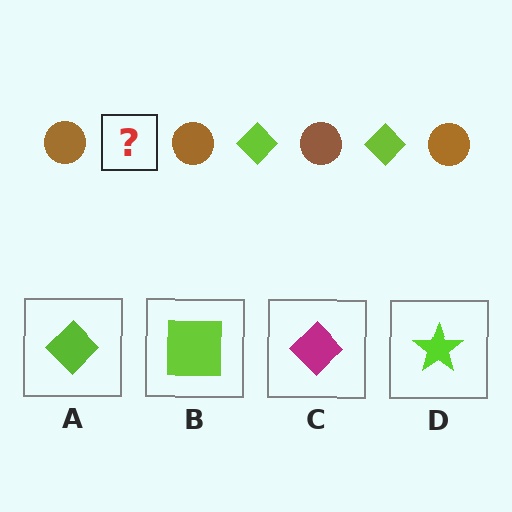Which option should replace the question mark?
Option A.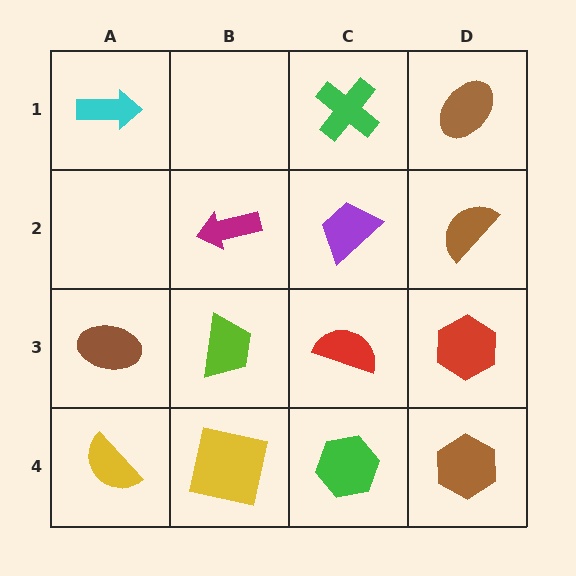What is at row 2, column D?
A brown semicircle.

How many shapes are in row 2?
3 shapes.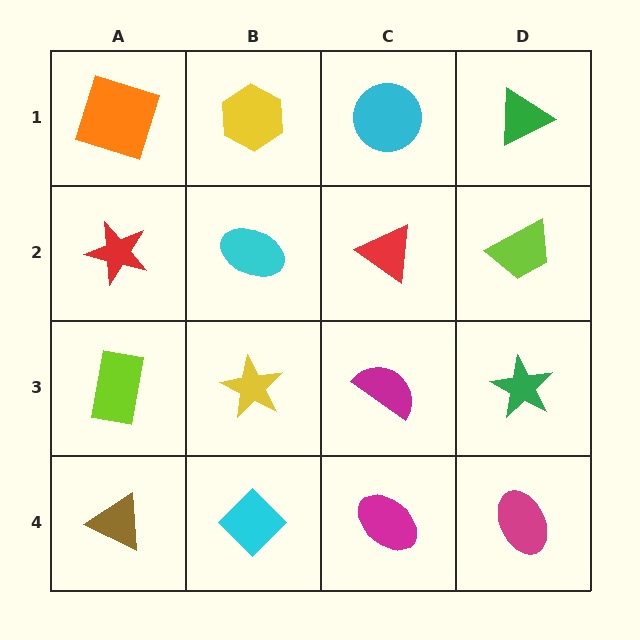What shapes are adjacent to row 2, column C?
A cyan circle (row 1, column C), a magenta semicircle (row 3, column C), a cyan ellipse (row 2, column B), a lime trapezoid (row 2, column D).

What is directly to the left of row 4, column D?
A magenta ellipse.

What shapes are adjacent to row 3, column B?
A cyan ellipse (row 2, column B), a cyan diamond (row 4, column B), a lime rectangle (row 3, column A), a magenta semicircle (row 3, column C).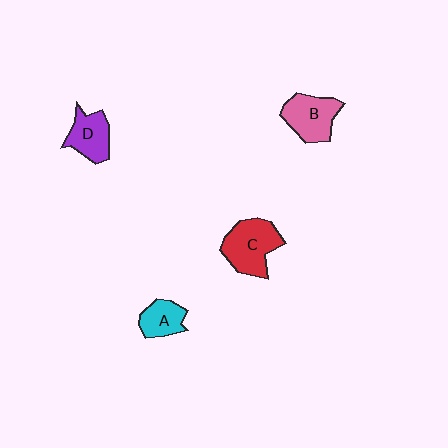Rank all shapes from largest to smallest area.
From largest to smallest: C (red), B (pink), D (purple), A (cyan).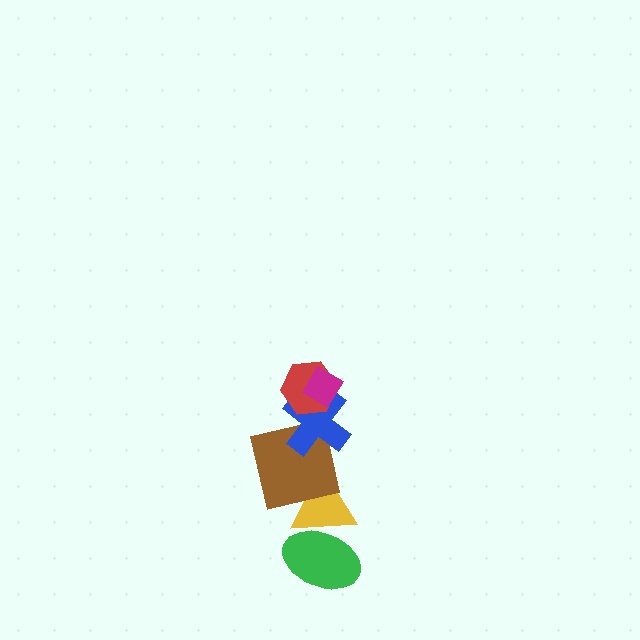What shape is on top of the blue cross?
The red hexagon is on top of the blue cross.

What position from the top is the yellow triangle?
The yellow triangle is 5th from the top.